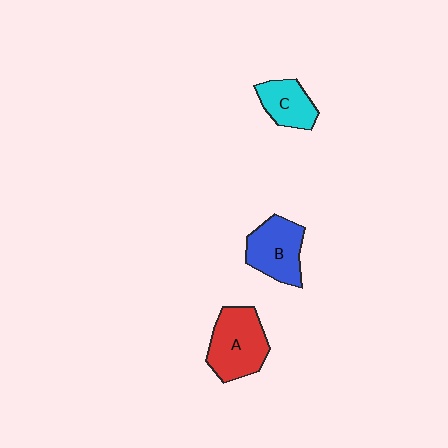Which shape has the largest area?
Shape A (red).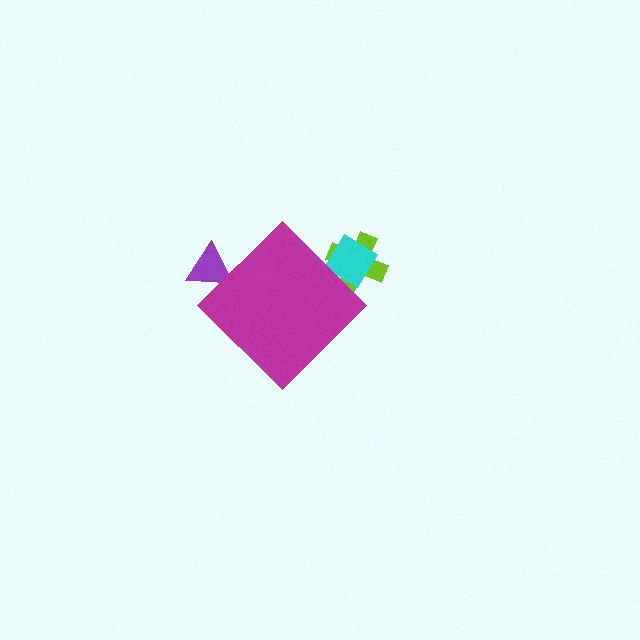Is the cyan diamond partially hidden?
Yes, the cyan diamond is partially hidden behind the magenta diamond.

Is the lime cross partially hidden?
Yes, the lime cross is partially hidden behind the magenta diamond.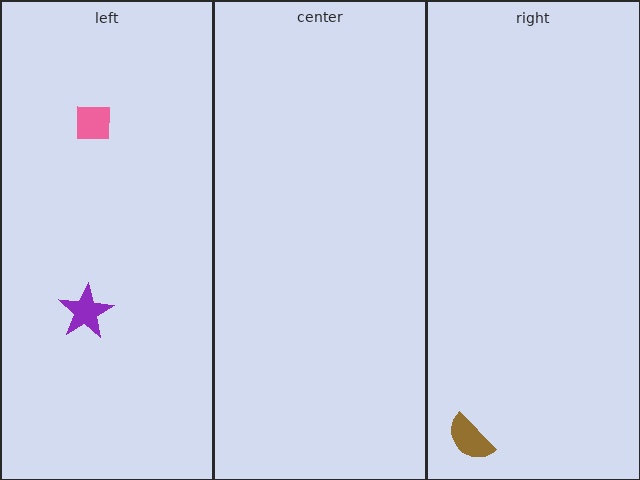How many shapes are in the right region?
1.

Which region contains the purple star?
The left region.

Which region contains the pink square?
The left region.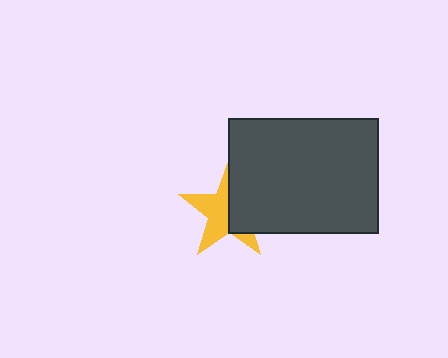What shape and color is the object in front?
The object in front is a dark gray rectangle.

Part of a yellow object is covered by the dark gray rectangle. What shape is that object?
It is a star.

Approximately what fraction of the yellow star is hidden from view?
Roughly 46% of the yellow star is hidden behind the dark gray rectangle.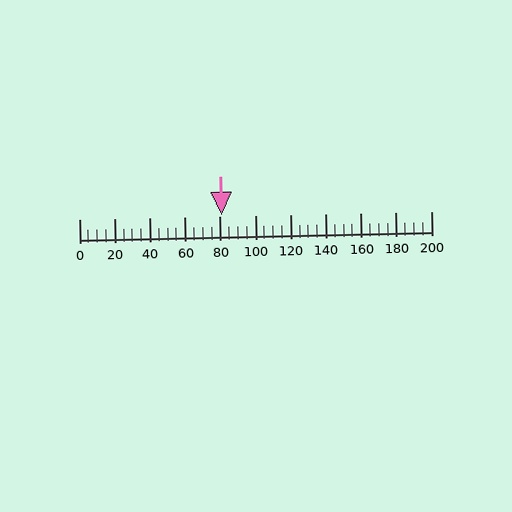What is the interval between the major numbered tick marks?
The major tick marks are spaced 20 units apart.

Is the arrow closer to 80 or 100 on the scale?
The arrow is closer to 80.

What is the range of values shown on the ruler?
The ruler shows values from 0 to 200.